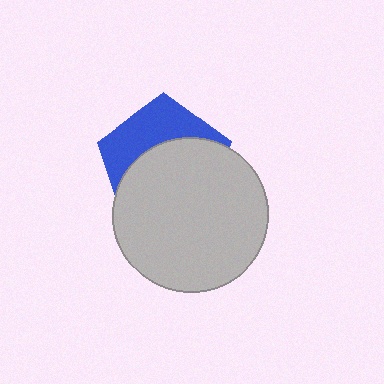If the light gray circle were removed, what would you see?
You would see the complete blue pentagon.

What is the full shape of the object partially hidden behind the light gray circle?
The partially hidden object is a blue pentagon.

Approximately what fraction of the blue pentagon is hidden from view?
Roughly 61% of the blue pentagon is hidden behind the light gray circle.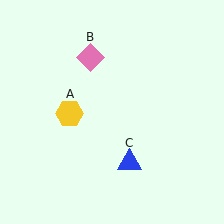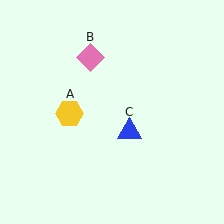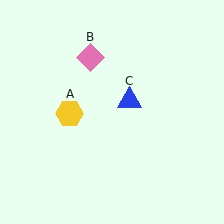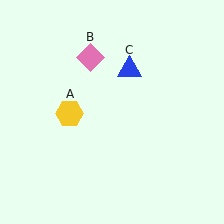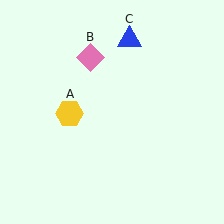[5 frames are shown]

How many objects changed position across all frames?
1 object changed position: blue triangle (object C).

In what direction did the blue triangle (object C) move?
The blue triangle (object C) moved up.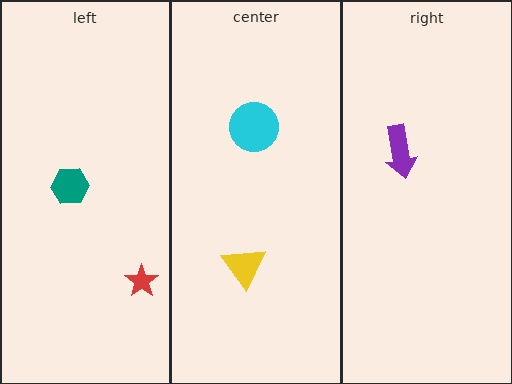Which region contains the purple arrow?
The right region.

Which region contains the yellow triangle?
The center region.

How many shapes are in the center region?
2.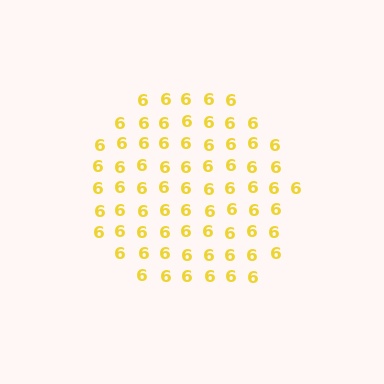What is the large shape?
The large shape is a circle.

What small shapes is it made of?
It is made of small digit 6's.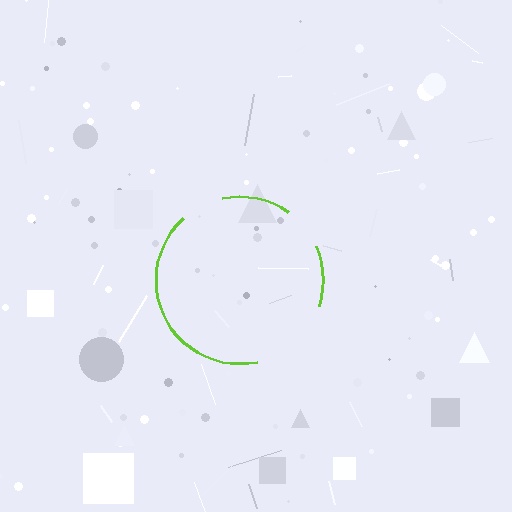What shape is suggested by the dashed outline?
The dashed outline suggests a circle.